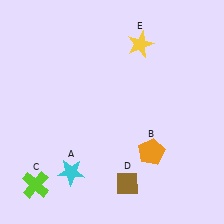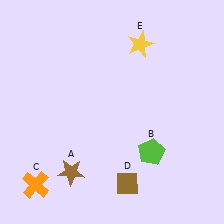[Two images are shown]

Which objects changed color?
A changed from cyan to brown. B changed from orange to lime. C changed from lime to orange.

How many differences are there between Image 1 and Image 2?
There are 3 differences between the two images.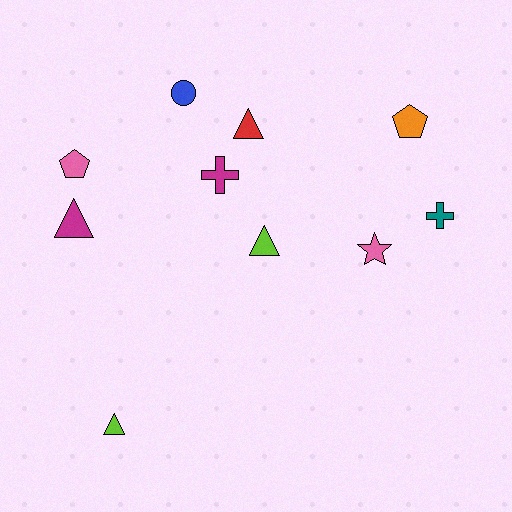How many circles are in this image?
There is 1 circle.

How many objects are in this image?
There are 10 objects.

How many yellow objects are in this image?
There are no yellow objects.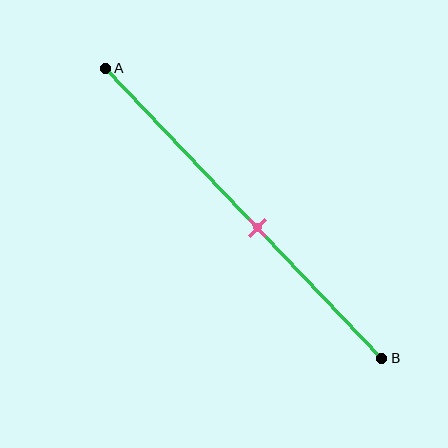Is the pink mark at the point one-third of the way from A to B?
No, the mark is at about 55% from A, not at the 33% one-third point.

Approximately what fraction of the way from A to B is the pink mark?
The pink mark is approximately 55% of the way from A to B.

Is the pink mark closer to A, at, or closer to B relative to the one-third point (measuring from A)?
The pink mark is closer to point B than the one-third point of segment AB.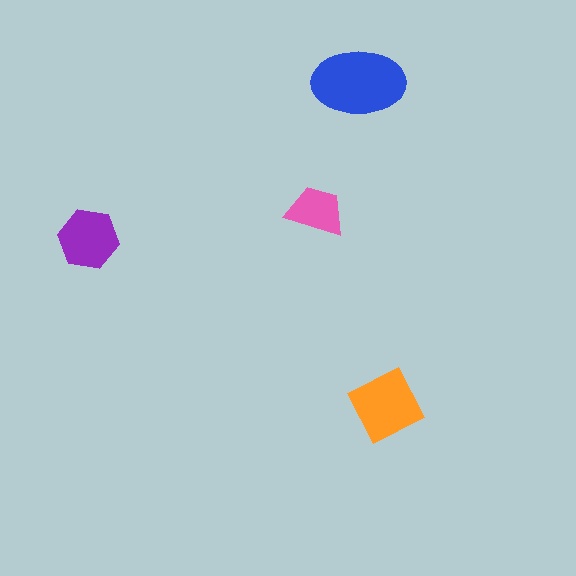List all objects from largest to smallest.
The blue ellipse, the orange square, the purple hexagon, the pink trapezoid.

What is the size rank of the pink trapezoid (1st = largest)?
4th.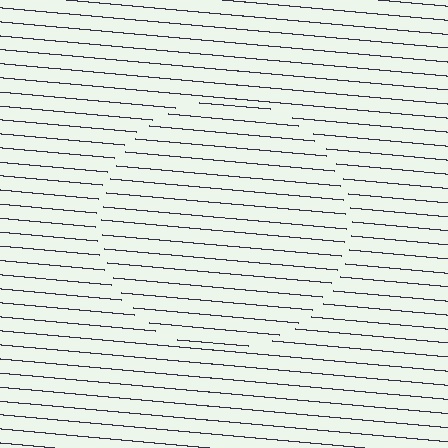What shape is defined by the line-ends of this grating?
An illusory circle. The interior of the shape contains the same grating, shifted by half a period — the contour is defined by the phase discontinuity where line-ends from the inner and outer gratings abut.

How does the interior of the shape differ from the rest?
The interior of the shape contains the same grating, shifted by half a period — the contour is defined by the phase discontinuity where line-ends from the inner and outer gratings abut.